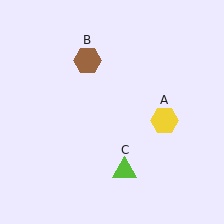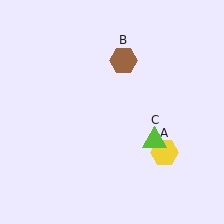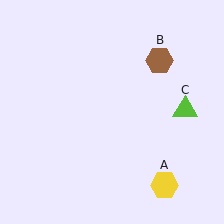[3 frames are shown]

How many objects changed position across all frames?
3 objects changed position: yellow hexagon (object A), brown hexagon (object B), lime triangle (object C).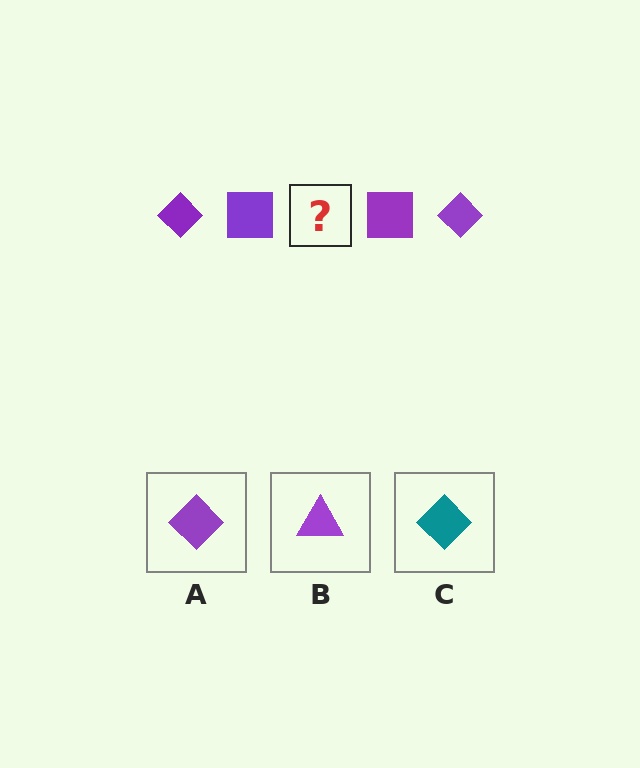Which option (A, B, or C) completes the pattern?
A.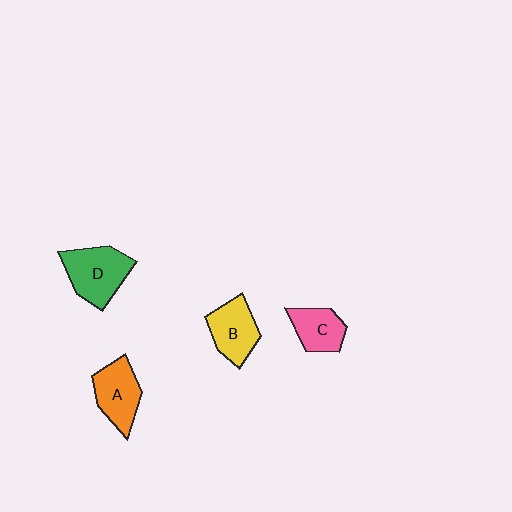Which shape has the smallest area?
Shape C (pink).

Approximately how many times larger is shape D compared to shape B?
Approximately 1.2 times.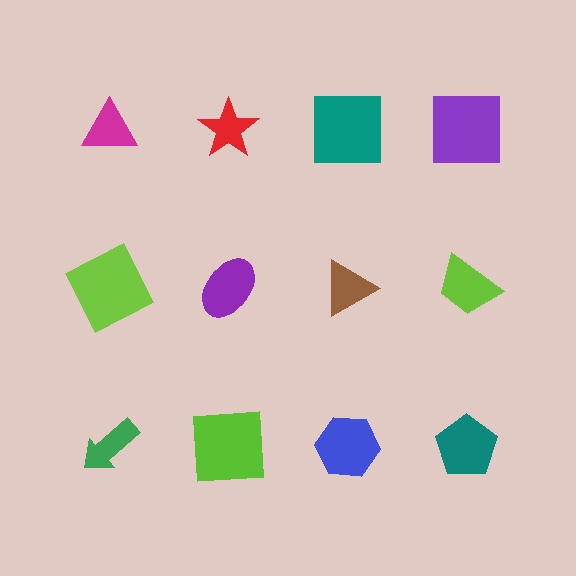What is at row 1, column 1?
A magenta triangle.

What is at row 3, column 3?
A blue hexagon.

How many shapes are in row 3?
4 shapes.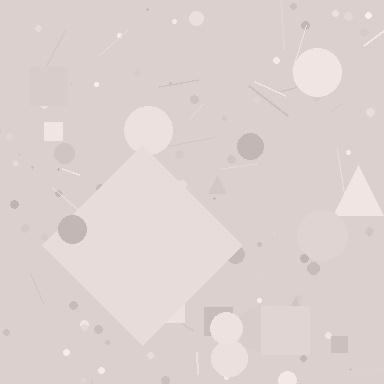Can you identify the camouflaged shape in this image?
The camouflaged shape is a diamond.